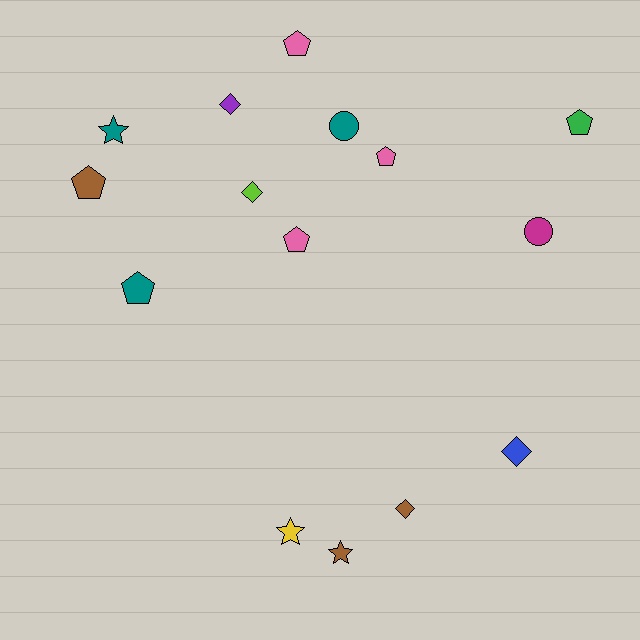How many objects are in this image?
There are 15 objects.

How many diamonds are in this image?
There are 4 diamonds.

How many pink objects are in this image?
There are 3 pink objects.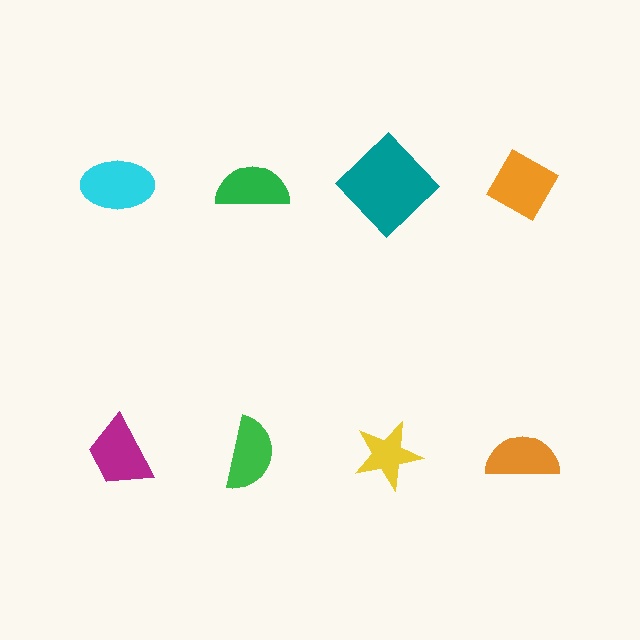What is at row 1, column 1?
A cyan ellipse.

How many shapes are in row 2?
4 shapes.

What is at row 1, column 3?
A teal diamond.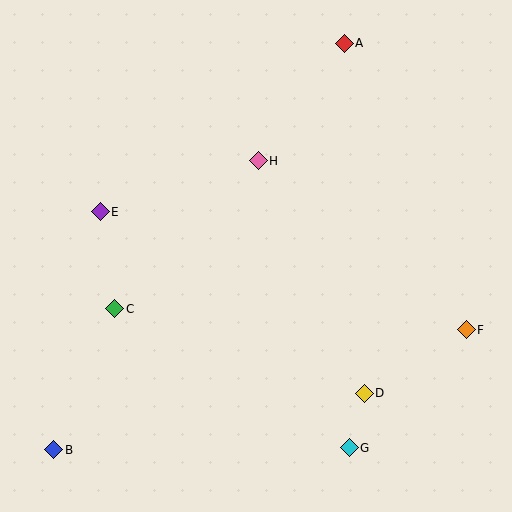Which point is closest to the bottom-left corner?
Point B is closest to the bottom-left corner.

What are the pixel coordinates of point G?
Point G is at (349, 448).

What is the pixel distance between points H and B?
The distance between H and B is 353 pixels.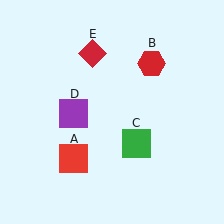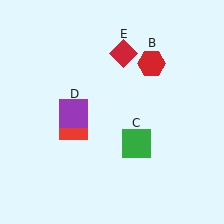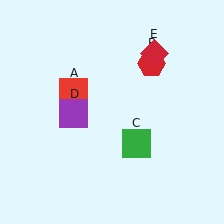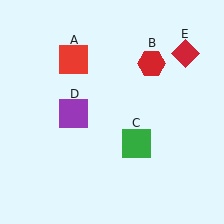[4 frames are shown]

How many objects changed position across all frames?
2 objects changed position: red square (object A), red diamond (object E).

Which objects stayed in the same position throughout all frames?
Red hexagon (object B) and green square (object C) and purple square (object D) remained stationary.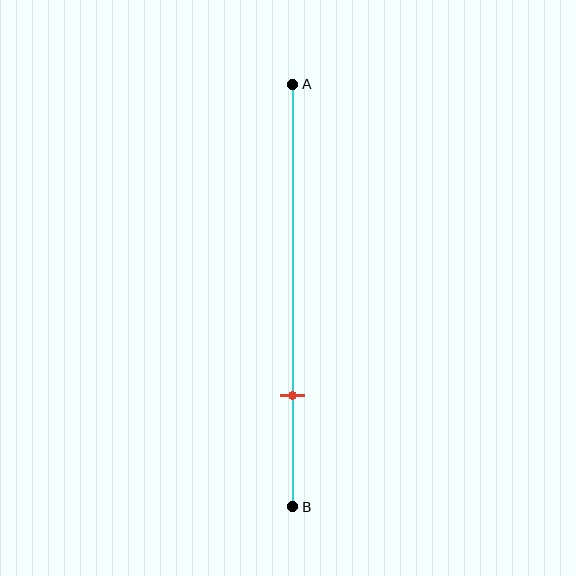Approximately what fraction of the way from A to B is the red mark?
The red mark is approximately 75% of the way from A to B.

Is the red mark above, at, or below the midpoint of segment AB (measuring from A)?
The red mark is below the midpoint of segment AB.